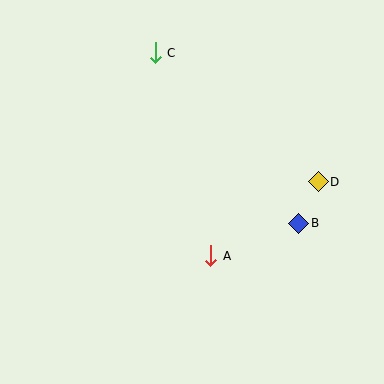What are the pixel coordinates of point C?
Point C is at (155, 53).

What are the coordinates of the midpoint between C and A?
The midpoint between C and A is at (183, 154).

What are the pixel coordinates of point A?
Point A is at (211, 256).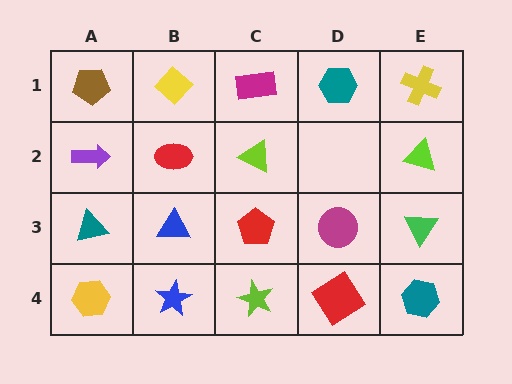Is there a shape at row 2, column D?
No, that cell is empty.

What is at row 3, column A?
A teal triangle.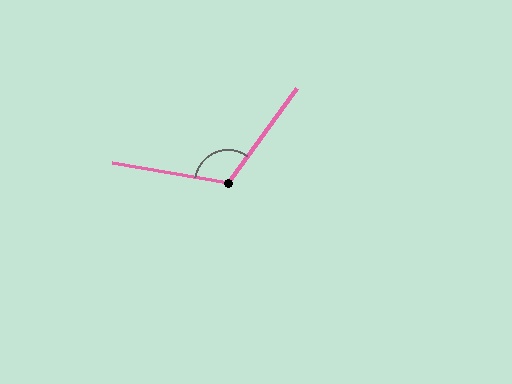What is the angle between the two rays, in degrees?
Approximately 117 degrees.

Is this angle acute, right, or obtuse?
It is obtuse.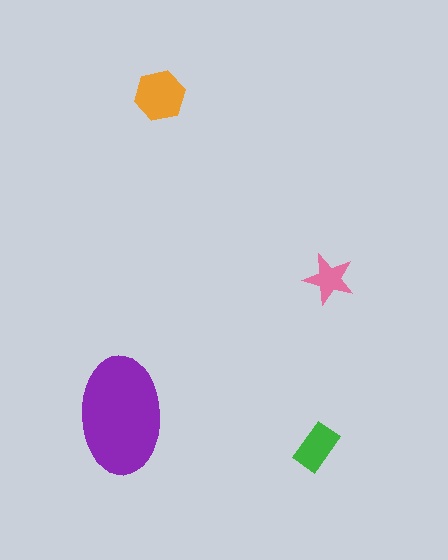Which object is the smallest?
The pink star.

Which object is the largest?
The purple ellipse.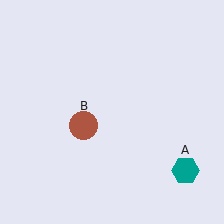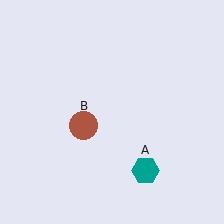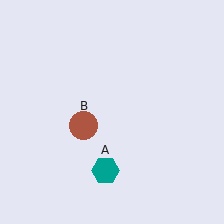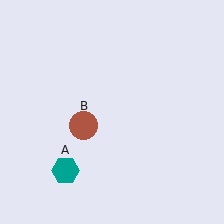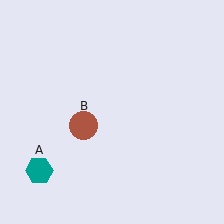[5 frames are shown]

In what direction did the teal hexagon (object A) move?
The teal hexagon (object A) moved left.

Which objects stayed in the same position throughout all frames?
Brown circle (object B) remained stationary.